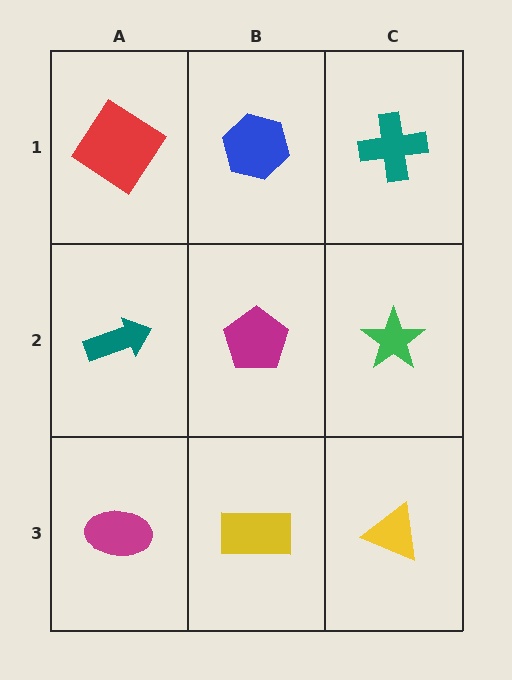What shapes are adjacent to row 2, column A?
A red diamond (row 1, column A), a magenta ellipse (row 3, column A), a magenta pentagon (row 2, column B).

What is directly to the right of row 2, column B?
A green star.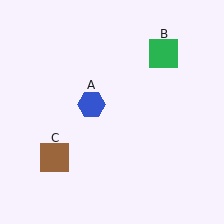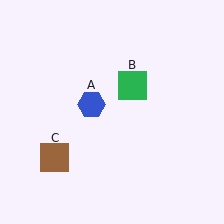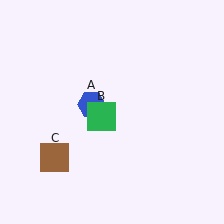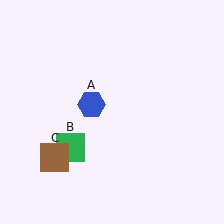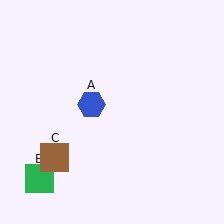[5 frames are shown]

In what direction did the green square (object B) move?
The green square (object B) moved down and to the left.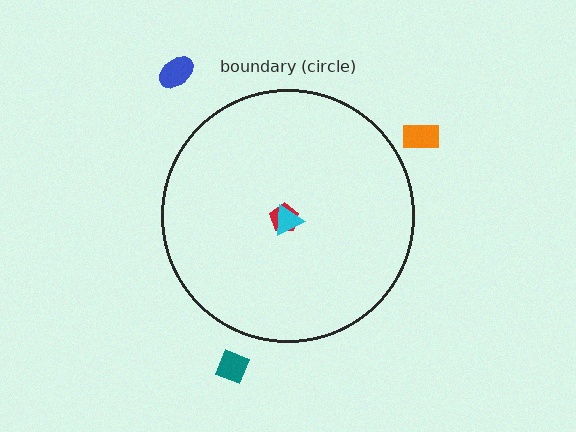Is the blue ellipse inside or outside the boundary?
Outside.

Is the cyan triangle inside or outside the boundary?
Inside.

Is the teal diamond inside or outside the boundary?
Outside.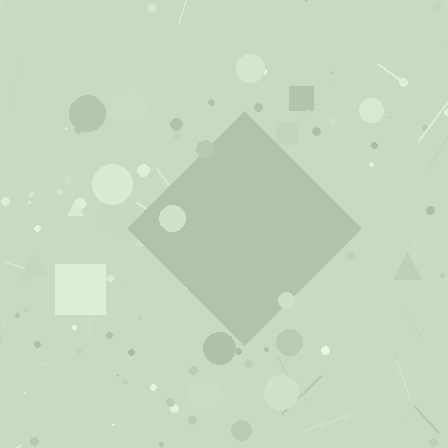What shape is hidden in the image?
A diamond is hidden in the image.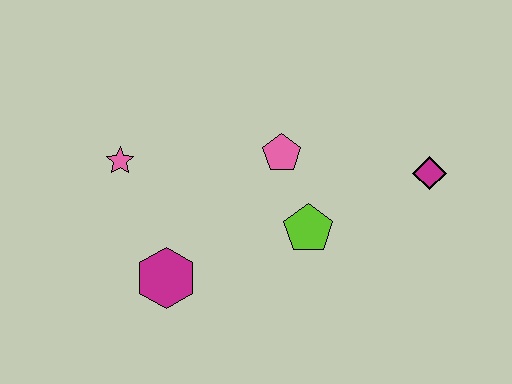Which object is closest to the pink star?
The magenta hexagon is closest to the pink star.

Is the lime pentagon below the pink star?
Yes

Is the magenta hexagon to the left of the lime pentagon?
Yes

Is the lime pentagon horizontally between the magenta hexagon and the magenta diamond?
Yes